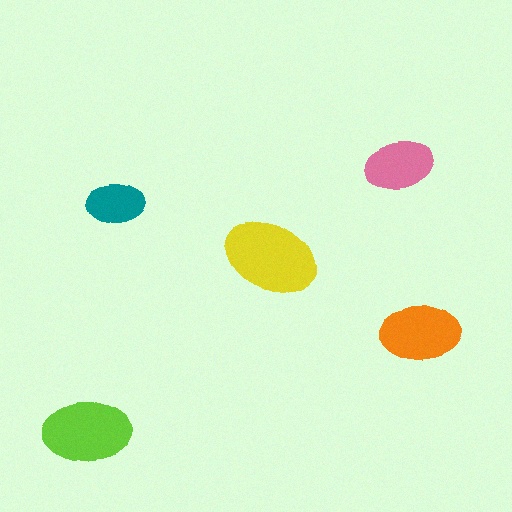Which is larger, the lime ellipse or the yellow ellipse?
The yellow one.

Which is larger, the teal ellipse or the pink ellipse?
The pink one.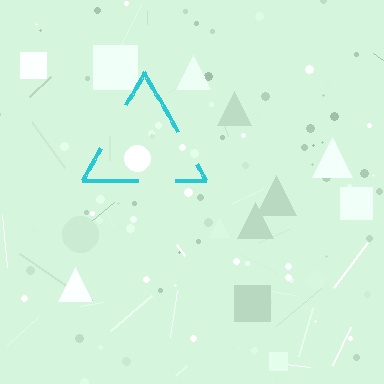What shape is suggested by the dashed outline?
The dashed outline suggests a triangle.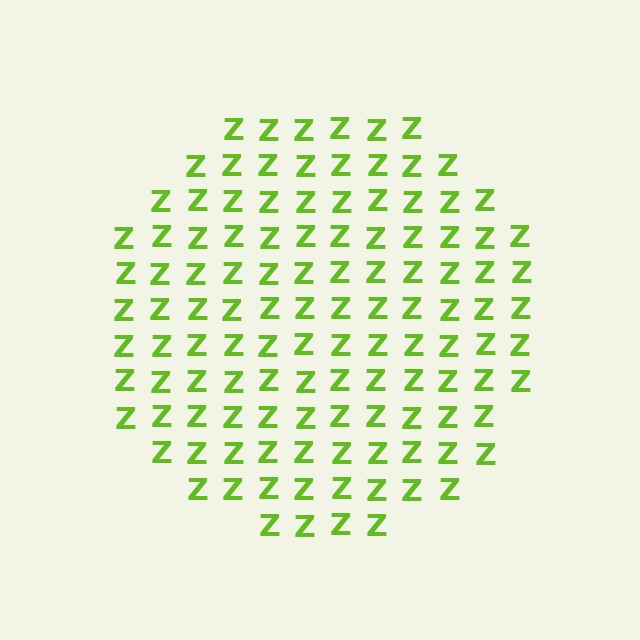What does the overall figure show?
The overall figure shows a circle.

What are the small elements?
The small elements are letter Z's.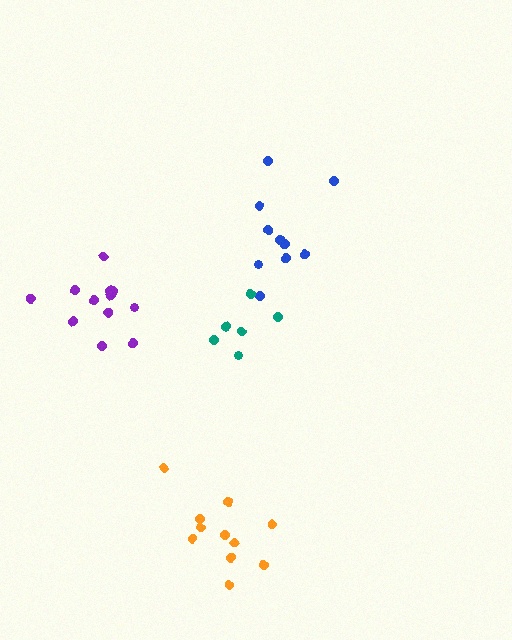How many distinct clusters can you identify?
There are 4 distinct clusters.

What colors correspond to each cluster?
The clusters are colored: purple, orange, blue, teal.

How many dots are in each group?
Group 1: 12 dots, Group 2: 11 dots, Group 3: 10 dots, Group 4: 6 dots (39 total).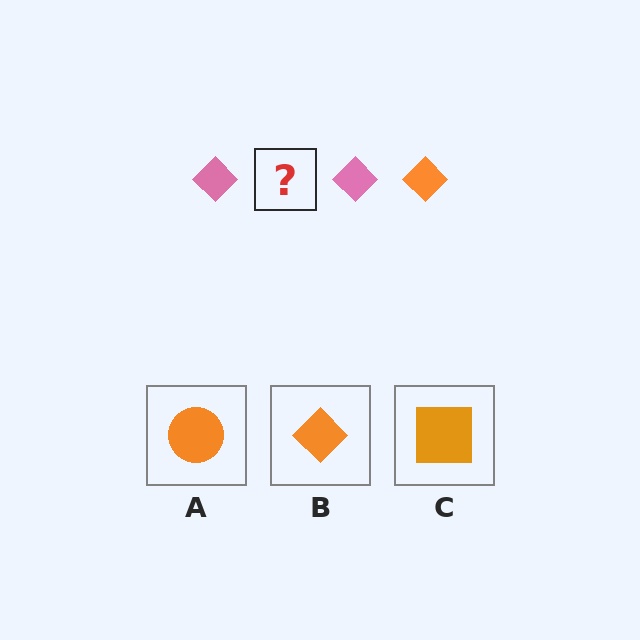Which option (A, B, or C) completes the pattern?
B.